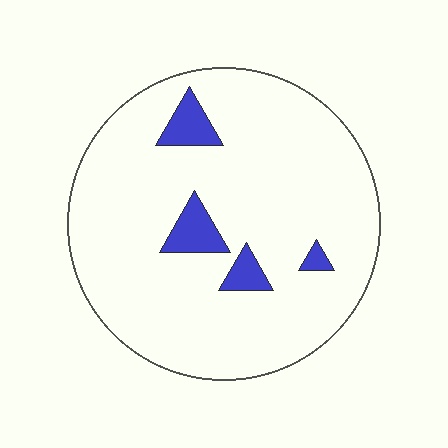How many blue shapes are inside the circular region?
4.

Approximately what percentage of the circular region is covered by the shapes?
Approximately 10%.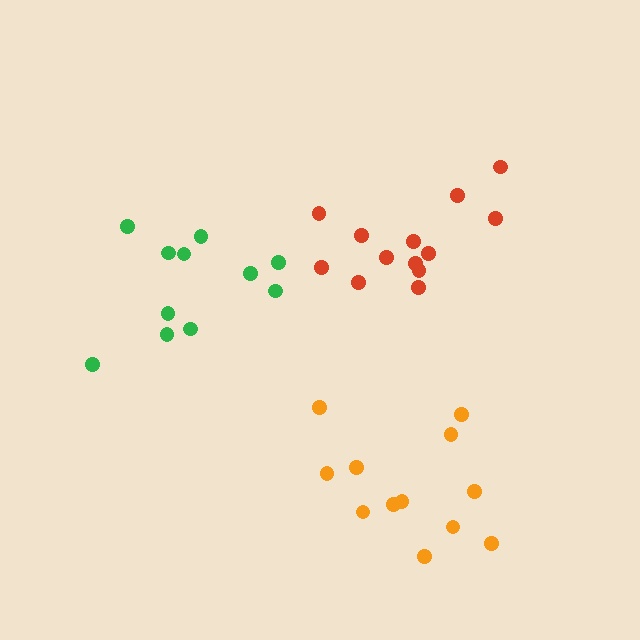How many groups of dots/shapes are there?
There are 3 groups.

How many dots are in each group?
Group 1: 11 dots, Group 2: 13 dots, Group 3: 12 dots (36 total).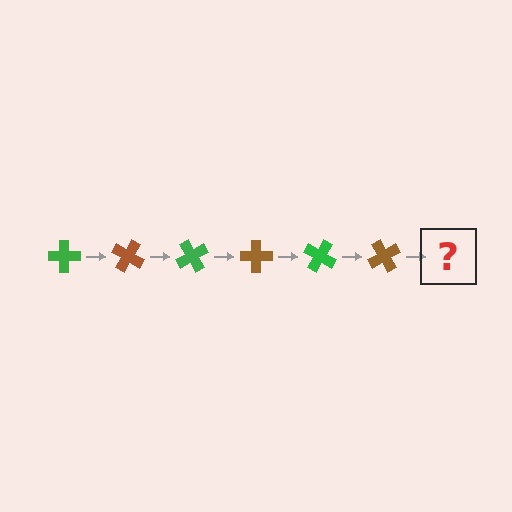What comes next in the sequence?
The next element should be a green cross, rotated 180 degrees from the start.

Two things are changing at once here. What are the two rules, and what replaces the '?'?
The two rules are that it rotates 30 degrees each step and the color cycles through green and brown. The '?' should be a green cross, rotated 180 degrees from the start.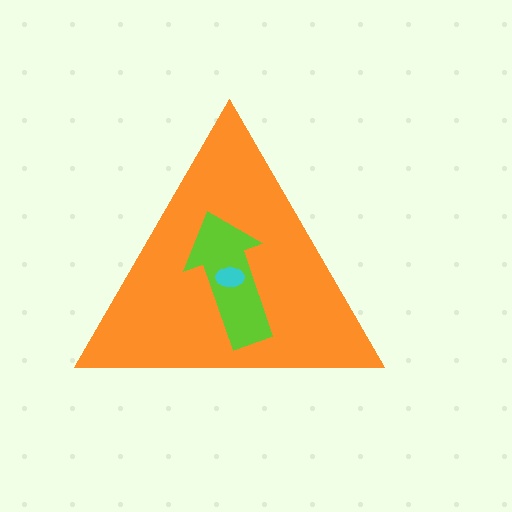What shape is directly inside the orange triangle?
The lime arrow.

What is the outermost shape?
The orange triangle.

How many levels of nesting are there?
3.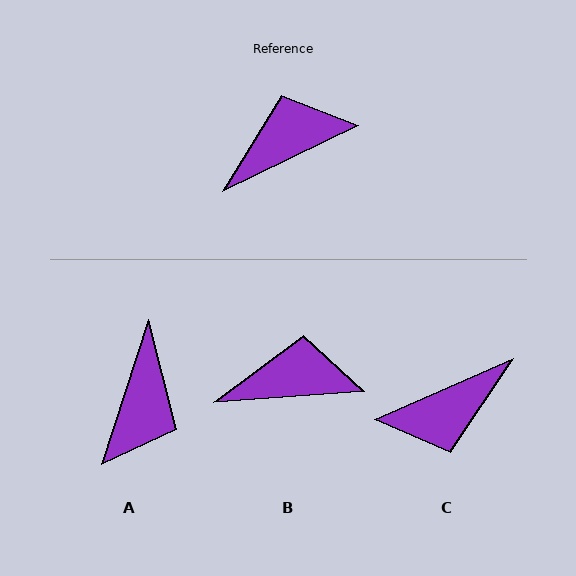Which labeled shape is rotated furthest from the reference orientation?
C, about 178 degrees away.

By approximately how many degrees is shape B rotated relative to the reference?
Approximately 22 degrees clockwise.